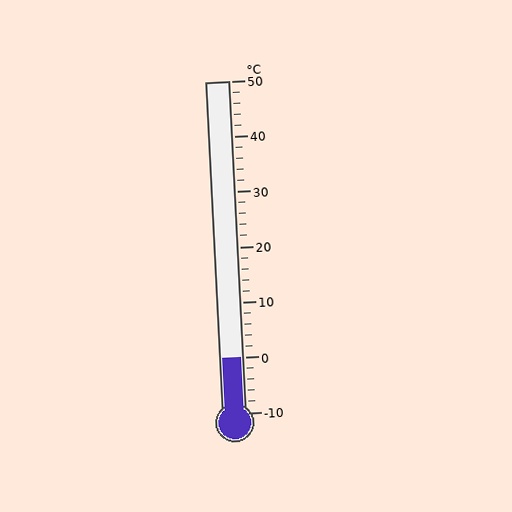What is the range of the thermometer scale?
The thermometer scale ranges from -10°C to 50°C.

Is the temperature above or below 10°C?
The temperature is below 10°C.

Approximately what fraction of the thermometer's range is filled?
The thermometer is filled to approximately 15% of its range.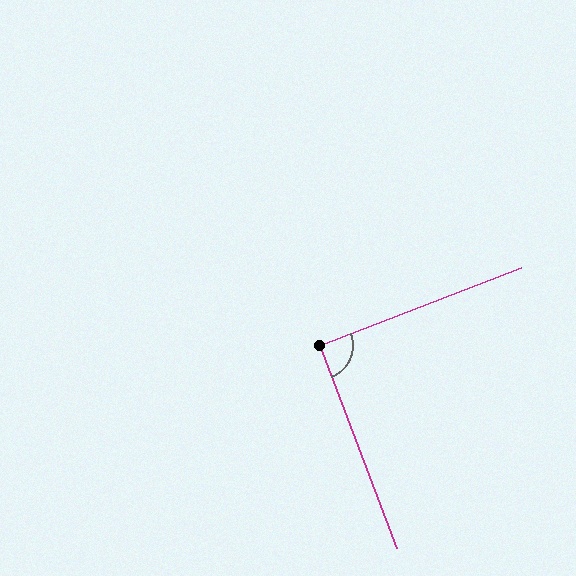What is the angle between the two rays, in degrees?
Approximately 91 degrees.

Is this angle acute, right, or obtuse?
It is approximately a right angle.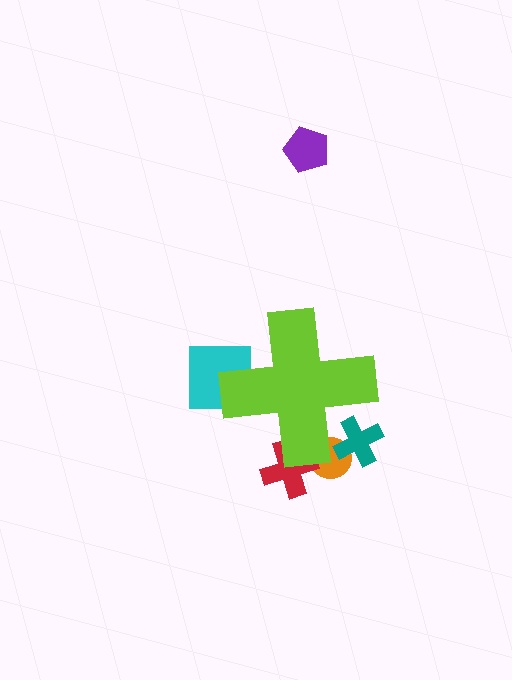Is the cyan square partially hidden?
Yes, the cyan square is partially hidden behind the lime cross.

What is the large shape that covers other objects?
A lime cross.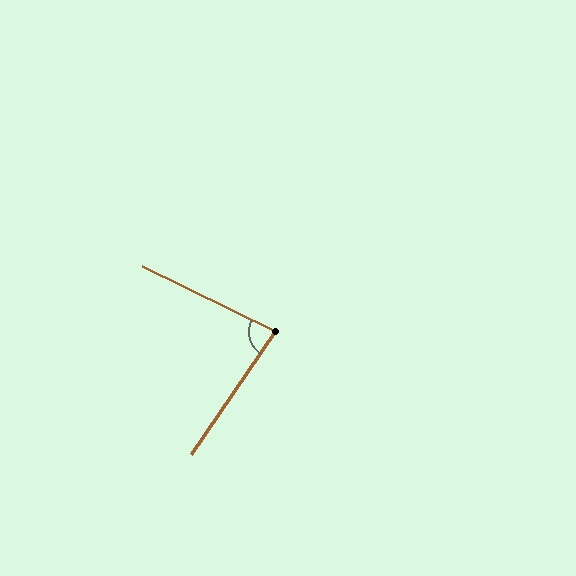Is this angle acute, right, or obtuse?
It is acute.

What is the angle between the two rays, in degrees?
Approximately 82 degrees.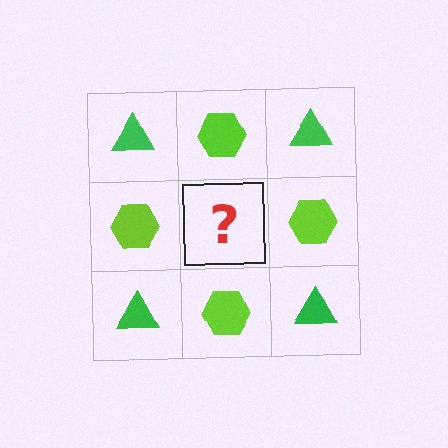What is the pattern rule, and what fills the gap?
The rule is that it alternates green triangle and lime hexagon in a checkerboard pattern. The gap should be filled with a green triangle.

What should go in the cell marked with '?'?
The missing cell should contain a green triangle.